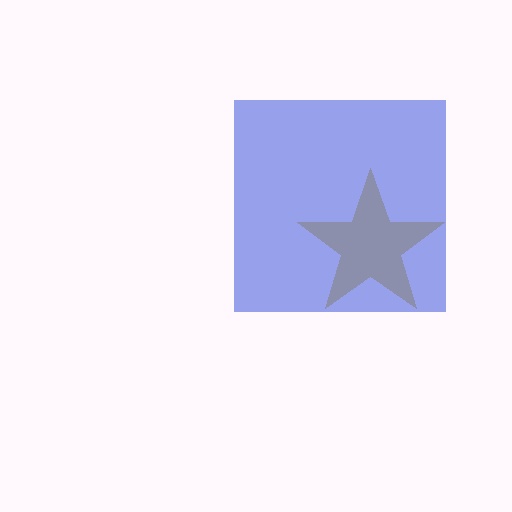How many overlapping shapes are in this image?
There are 2 overlapping shapes in the image.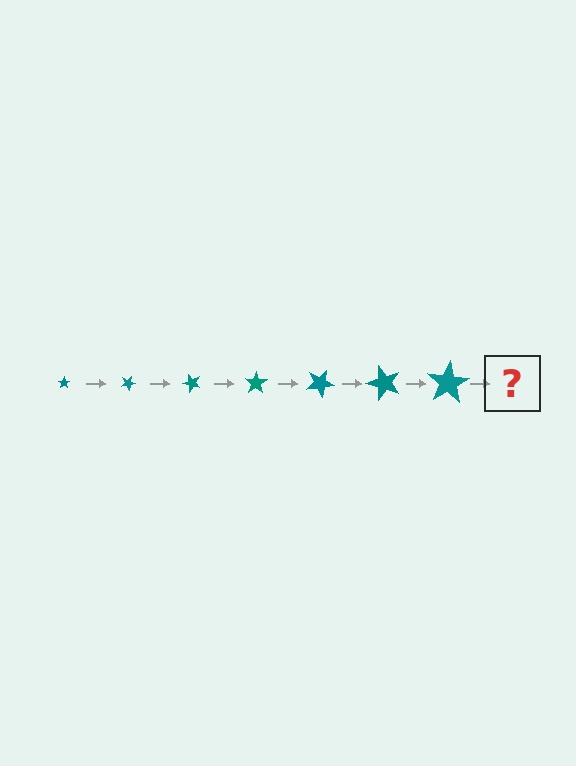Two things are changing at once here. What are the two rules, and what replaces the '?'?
The two rules are that the star grows larger each step and it rotates 25 degrees each step. The '?' should be a star, larger than the previous one and rotated 175 degrees from the start.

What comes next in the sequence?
The next element should be a star, larger than the previous one and rotated 175 degrees from the start.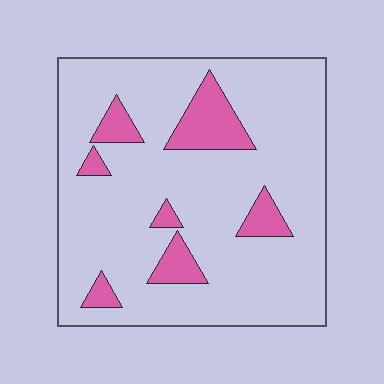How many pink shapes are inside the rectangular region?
7.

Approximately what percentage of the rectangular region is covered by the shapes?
Approximately 15%.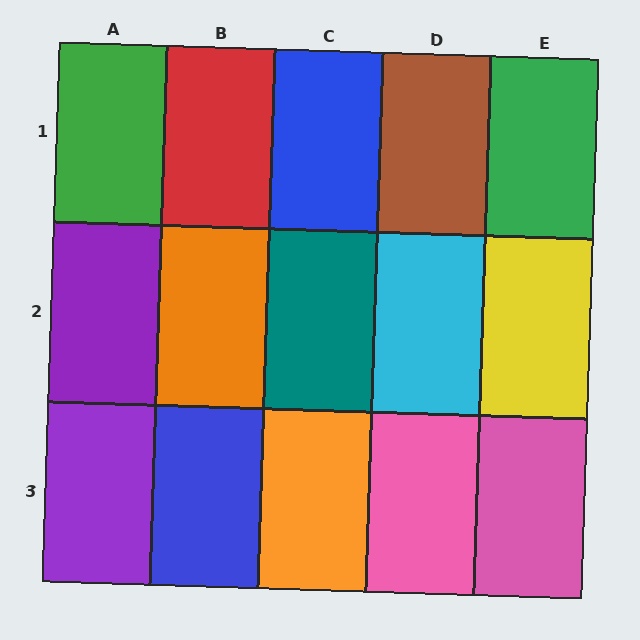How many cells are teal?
1 cell is teal.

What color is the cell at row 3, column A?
Purple.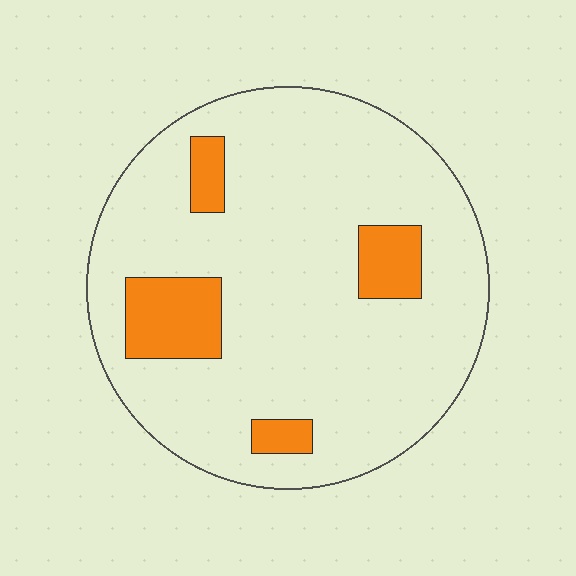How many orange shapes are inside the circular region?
4.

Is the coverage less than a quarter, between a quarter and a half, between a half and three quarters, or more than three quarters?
Less than a quarter.